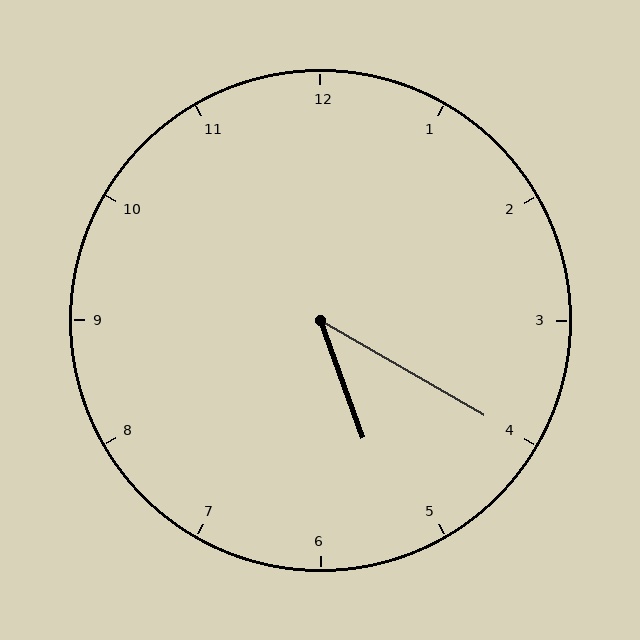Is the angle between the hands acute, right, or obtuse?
It is acute.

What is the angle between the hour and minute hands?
Approximately 40 degrees.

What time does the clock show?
5:20.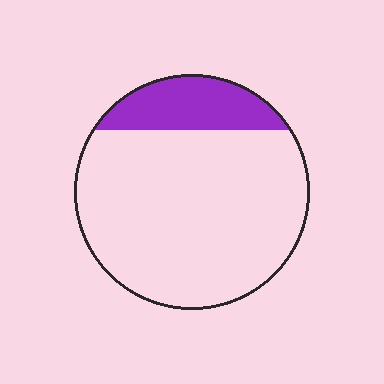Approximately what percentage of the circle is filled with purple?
Approximately 20%.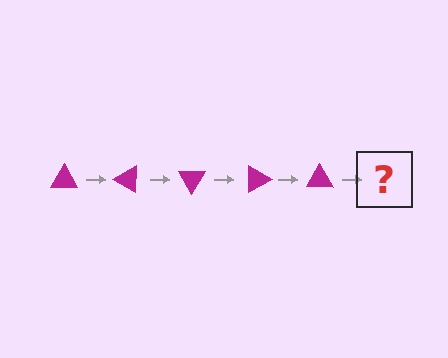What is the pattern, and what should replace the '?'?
The pattern is that the triangle rotates 30 degrees each step. The '?' should be a magenta triangle rotated 150 degrees.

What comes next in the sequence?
The next element should be a magenta triangle rotated 150 degrees.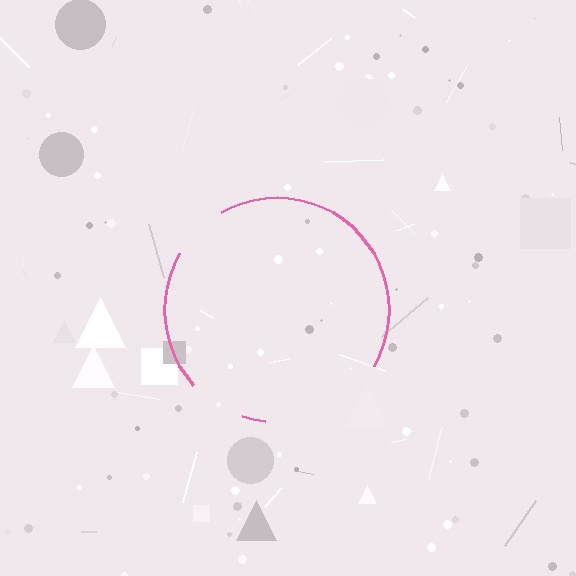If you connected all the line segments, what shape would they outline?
They would outline a circle.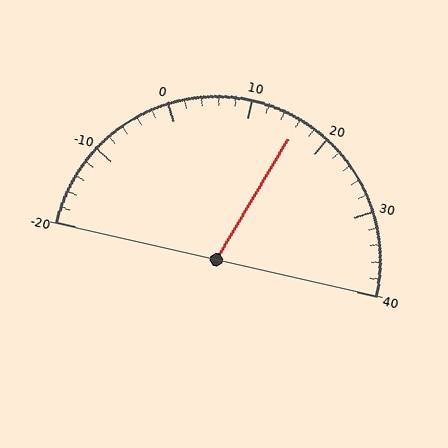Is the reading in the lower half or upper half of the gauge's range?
The reading is in the upper half of the range (-20 to 40).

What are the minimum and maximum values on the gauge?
The gauge ranges from -20 to 40.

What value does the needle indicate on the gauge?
The needle indicates approximately 16.